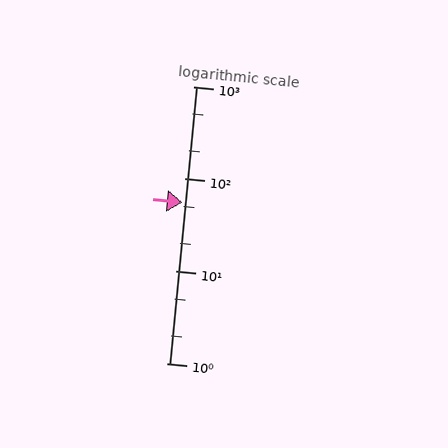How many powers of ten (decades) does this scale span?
The scale spans 3 decades, from 1 to 1000.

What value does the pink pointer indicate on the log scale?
The pointer indicates approximately 55.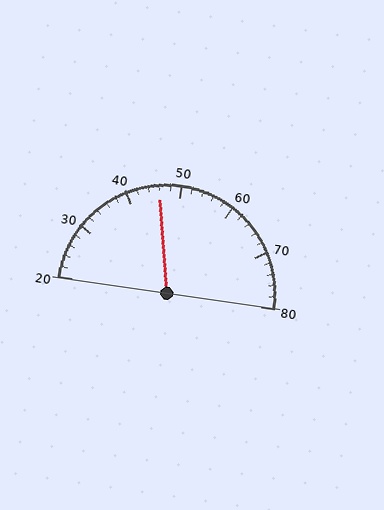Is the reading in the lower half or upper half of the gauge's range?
The reading is in the lower half of the range (20 to 80).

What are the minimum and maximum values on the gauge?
The gauge ranges from 20 to 80.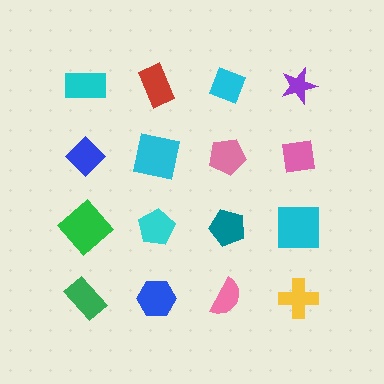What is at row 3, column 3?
A teal pentagon.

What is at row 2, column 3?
A pink pentagon.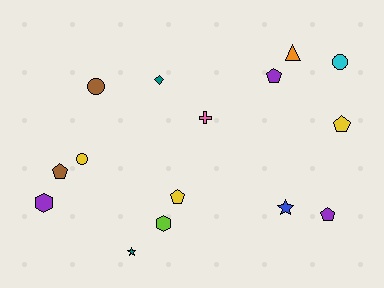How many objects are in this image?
There are 15 objects.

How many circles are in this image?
There are 3 circles.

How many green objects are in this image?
There are no green objects.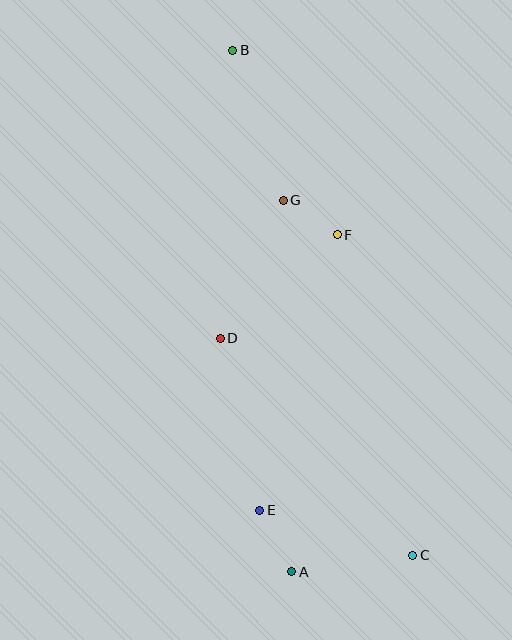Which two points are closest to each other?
Points F and G are closest to each other.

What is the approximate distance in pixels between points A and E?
The distance between A and E is approximately 70 pixels.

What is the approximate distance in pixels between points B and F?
The distance between B and F is approximately 212 pixels.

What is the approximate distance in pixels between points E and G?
The distance between E and G is approximately 311 pixels.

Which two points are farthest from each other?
Points B and C are farthest from each other.